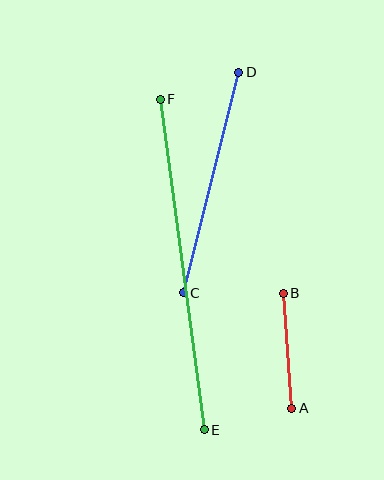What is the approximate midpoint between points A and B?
The midpoint is at approximately (287, 351) pixels.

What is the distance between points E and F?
The distance is approximately 333 pixels.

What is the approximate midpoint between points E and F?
The midpoint is at approximately (182, 265) pixels.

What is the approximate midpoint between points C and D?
The midpoint is at approximately (211, 183) pixels.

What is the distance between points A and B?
The distance is approximately 116 pixels.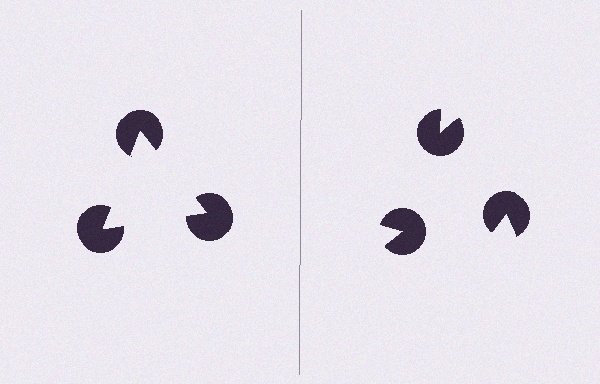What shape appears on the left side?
An illusory triangle.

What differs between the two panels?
The pac-man discs are positioned identically on both sides; only the wedge orientations differ. On the left they align to a triangle; on the right they are misaligned.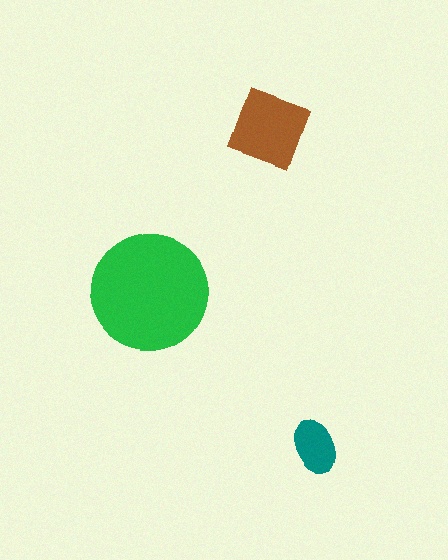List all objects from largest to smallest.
The green circle, the brown square, the teal ellipse.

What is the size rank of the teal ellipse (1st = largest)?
3rd.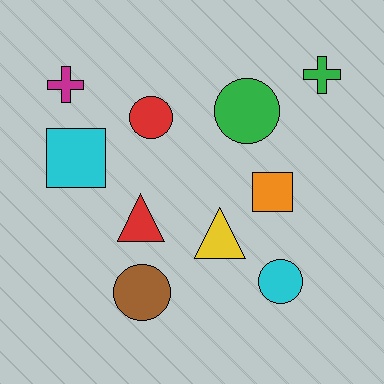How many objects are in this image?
There are 10 objects.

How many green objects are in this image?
There are 2 green objects.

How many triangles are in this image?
There are 2 triangles.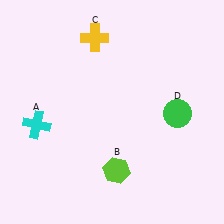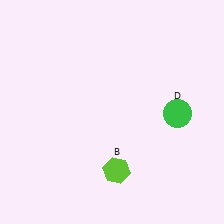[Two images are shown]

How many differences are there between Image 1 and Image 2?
There are 2 differences between the two images.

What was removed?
The yellow cross (C), the cyan cross (A) were removed in Image 2.